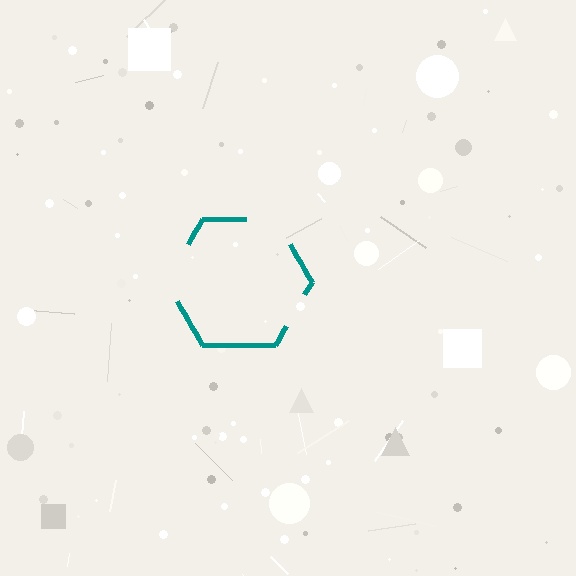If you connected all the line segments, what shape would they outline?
They would outline a hexagon.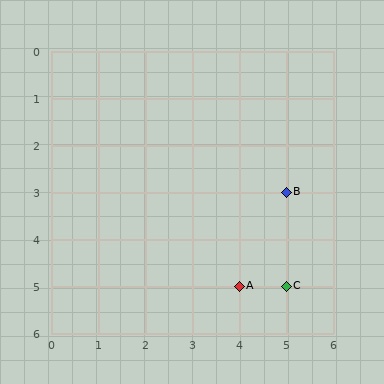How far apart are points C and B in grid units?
Points C and B are 2 rows apart.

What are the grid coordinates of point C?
Point C is at grid coordinates (5, 5).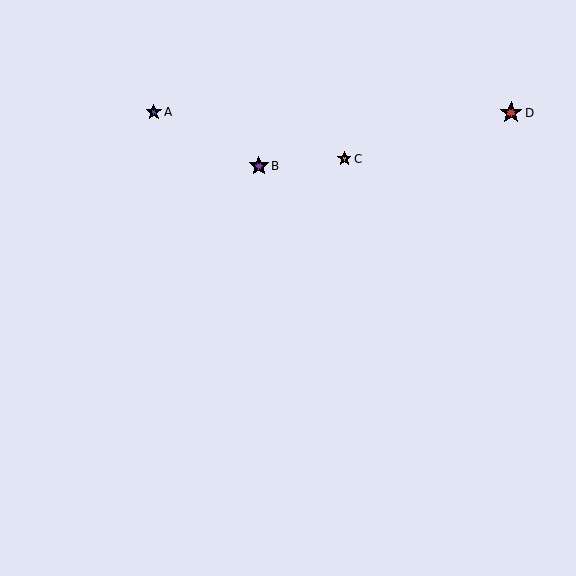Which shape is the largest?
The red star (labeled D) is the largest.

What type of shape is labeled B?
Shape B is a purple star.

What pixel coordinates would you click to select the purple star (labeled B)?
Click at (259, 166) to select the purple star B.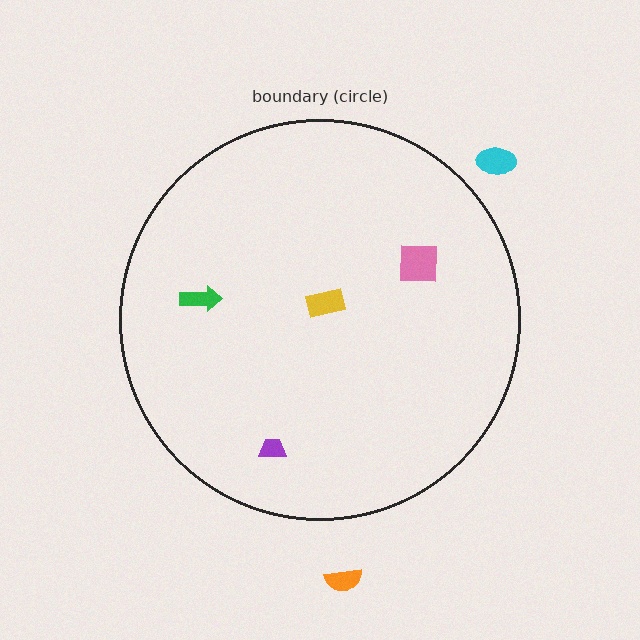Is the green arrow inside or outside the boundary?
Inside.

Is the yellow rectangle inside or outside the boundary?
Inside.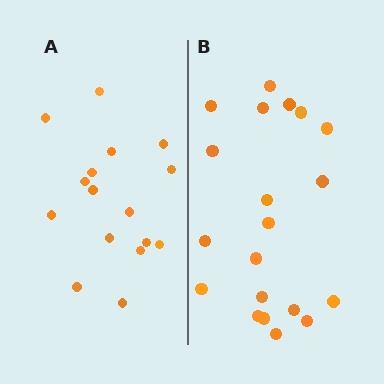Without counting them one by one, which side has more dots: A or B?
Region B (the right region) has more dots.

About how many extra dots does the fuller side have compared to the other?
Region B has about 4 more dots than region A.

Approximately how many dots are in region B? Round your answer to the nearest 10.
About 20 dots.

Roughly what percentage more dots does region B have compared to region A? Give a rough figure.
About 25% more.